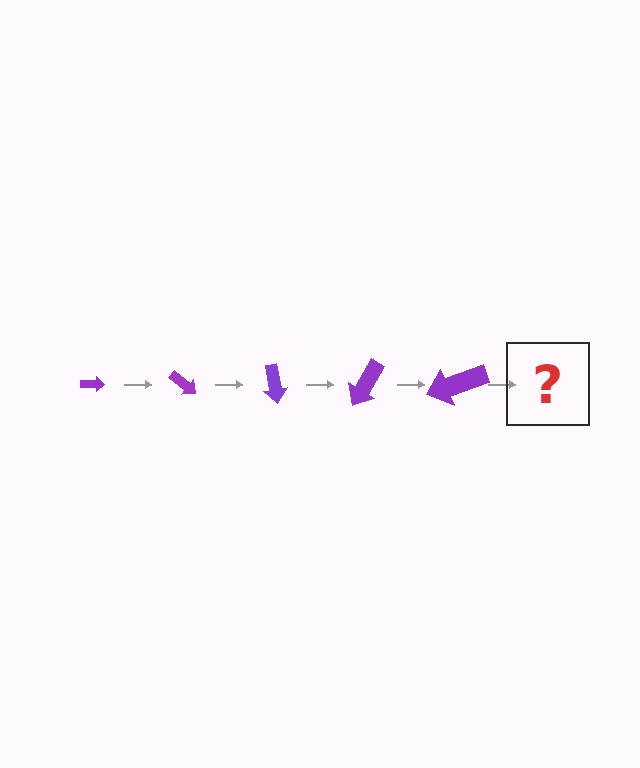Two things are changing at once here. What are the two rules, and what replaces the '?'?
The two rules are that the arrow grows larger each step and it rotates 40 degrees each step. The '?' should be an arrow, larger than the previous one and rotated 200 degrees from the start.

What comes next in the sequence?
The next element should be an arrow, larger than the previous one and rotated 200 degrees from the start.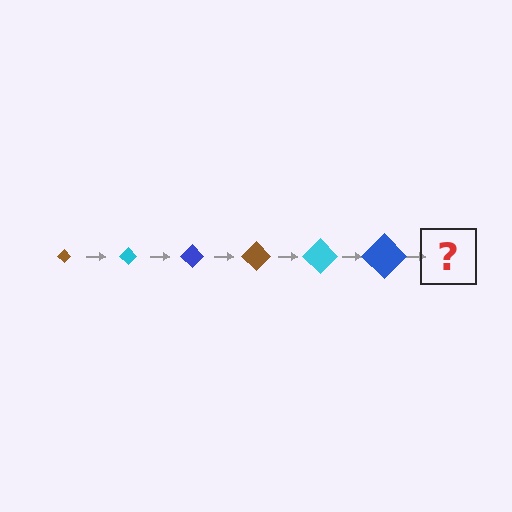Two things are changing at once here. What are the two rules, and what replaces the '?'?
The two rules are that the diamond grows larger each step and the color cycles through brown, cyan, and blue. The '?' should be a brown diamond, larger than the previous one.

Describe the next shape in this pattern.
It should be a brown diamond, larger than the previous one.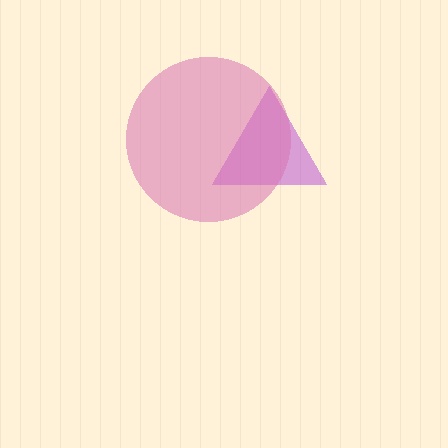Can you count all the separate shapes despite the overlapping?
Yes, there are 2 separate shapes.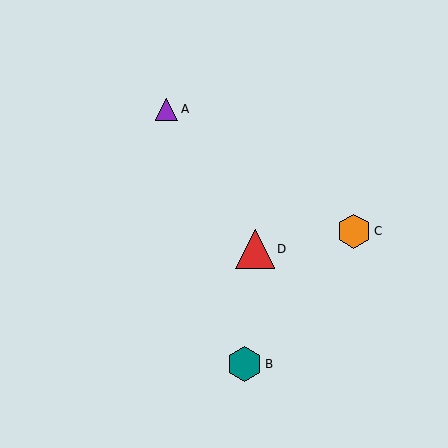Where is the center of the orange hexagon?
The center of the orange hexagon is at (354, 231).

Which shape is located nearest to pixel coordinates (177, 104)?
The purple triangle (labeled A) at (167, 109) is nearest to that location.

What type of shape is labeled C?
Shape C is an orange hexagon.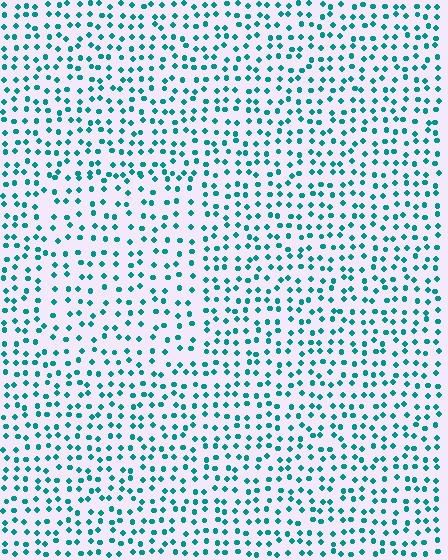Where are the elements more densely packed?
The elements are more densely packed outside the rectangle boundary.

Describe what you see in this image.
The image contains small teal elements arranged at two different densities. A rectangle-shaped region is visible where the elements are less densely packed than the surrounding area.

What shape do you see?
I see a rectangle.